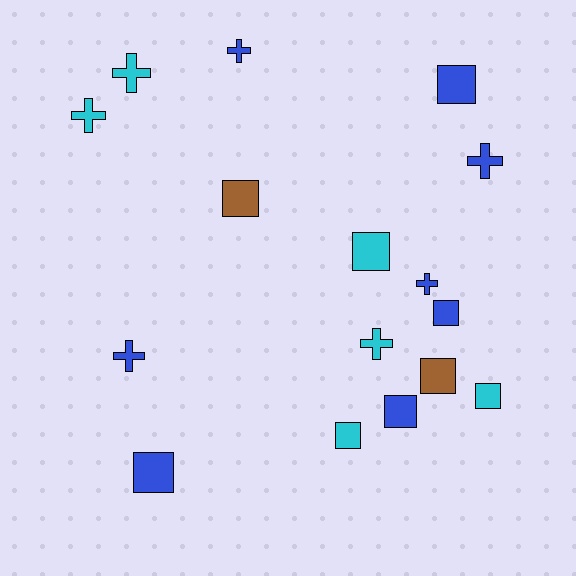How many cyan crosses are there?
There are 3 cyan crosses.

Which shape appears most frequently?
Square, with 9 objects.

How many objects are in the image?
There are 16 objects.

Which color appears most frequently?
Blue, with 8 objects.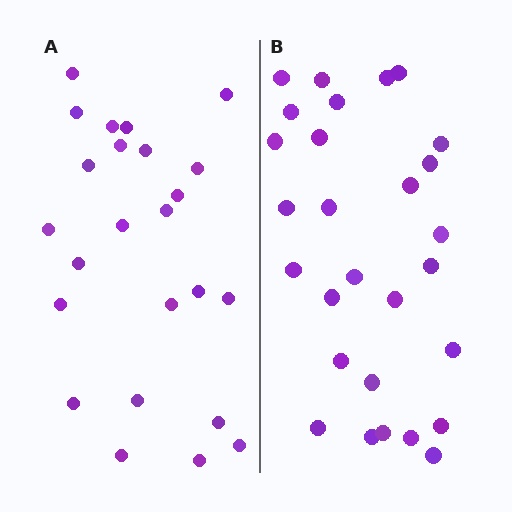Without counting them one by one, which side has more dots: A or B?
Region B (the right region) has more dots.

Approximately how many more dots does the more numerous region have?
Region B has about 4 more dots than region A.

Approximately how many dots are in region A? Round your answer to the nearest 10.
About 20 dots. (The exact count is 24, which rounds to 20.)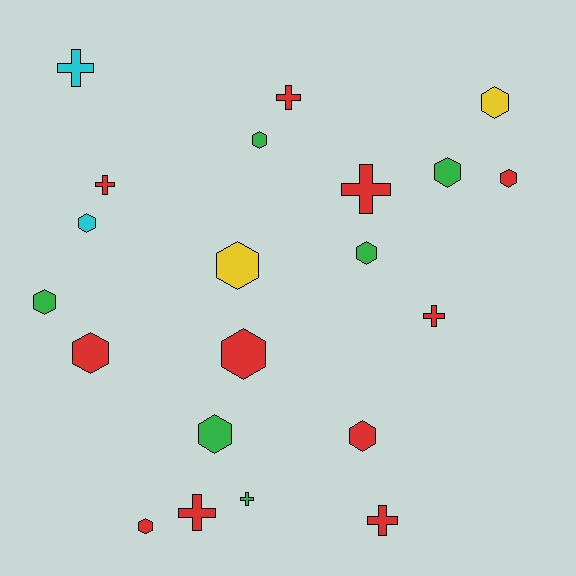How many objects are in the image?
There are 21 objects.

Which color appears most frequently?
Red, with 11 objects.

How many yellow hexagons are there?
There are 2 yellow hexagons.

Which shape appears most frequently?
Hexagon, with 13 objects.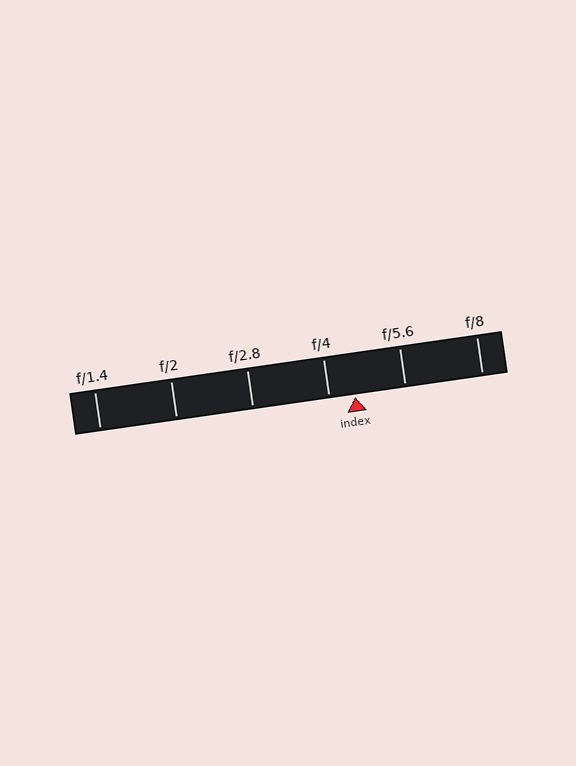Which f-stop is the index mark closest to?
The index mark is closest to f/4.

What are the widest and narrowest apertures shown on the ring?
The widest aperture shown is f/1.4 and the narrowest is f/8.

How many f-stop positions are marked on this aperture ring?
There are 6 f-stop positions marked.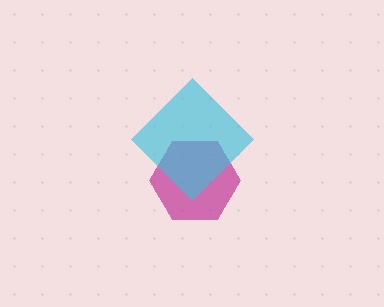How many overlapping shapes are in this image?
There are 2 overlapping shapes in the image.